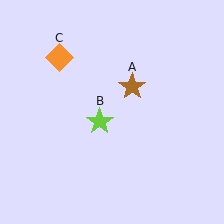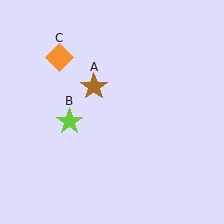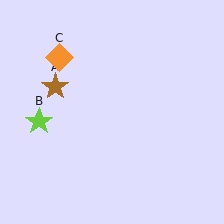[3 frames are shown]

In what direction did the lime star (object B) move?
The lime star (object B) moved left.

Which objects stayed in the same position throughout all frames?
Orange diamond (object C) remained stationary.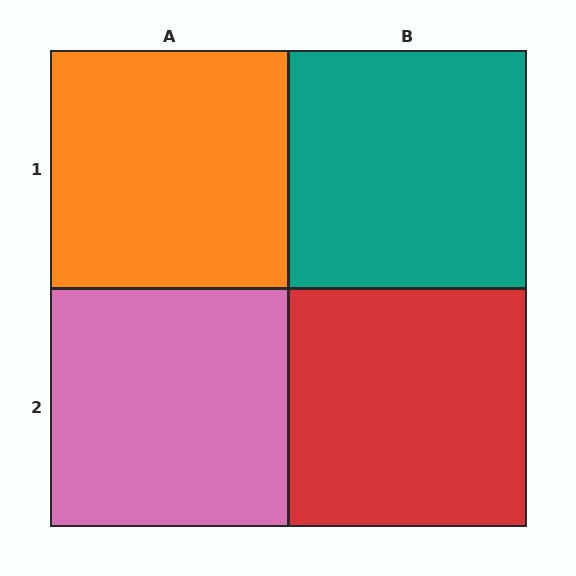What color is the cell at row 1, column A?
Orange.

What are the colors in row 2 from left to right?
Pink, red.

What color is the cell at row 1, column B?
Teal.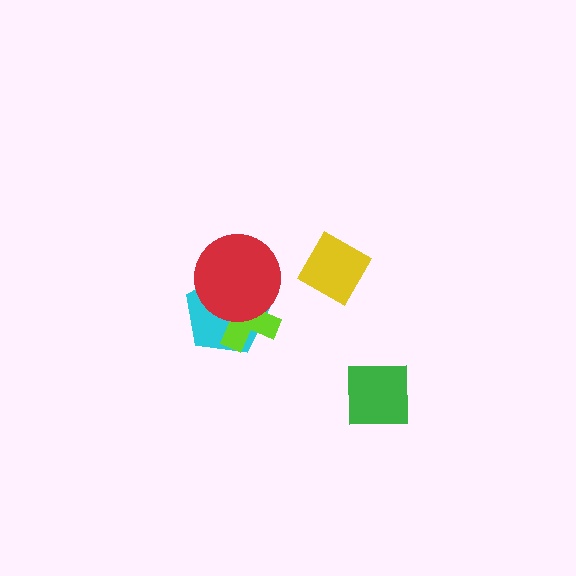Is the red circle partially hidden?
No, no other shape covers it.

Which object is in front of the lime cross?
The red circle is in front of the lime cross.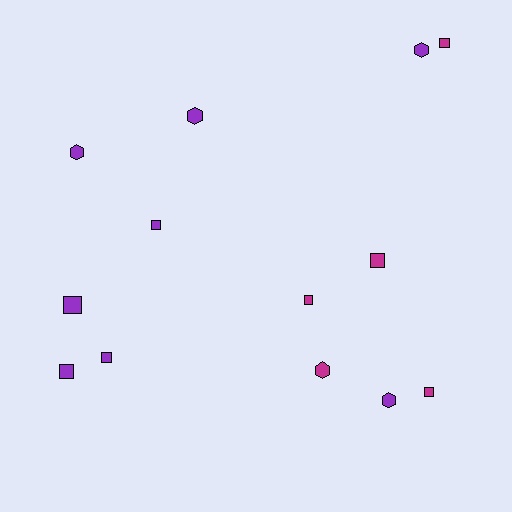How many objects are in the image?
There are 13 objects.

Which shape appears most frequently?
Square, with 8 objects.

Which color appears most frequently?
Purple, with 8 objects.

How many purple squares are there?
There are 4 purple squares.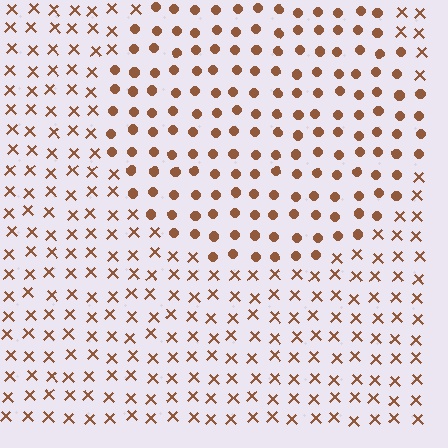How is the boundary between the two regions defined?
The boundary is defined by a change in element shape: circles inside vs. X marks outside. All elements share the same color and spacing.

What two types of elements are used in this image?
The image uses circles inside the circle region and X marks outside it.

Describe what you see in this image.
The image is filled with small brown elements arranged in a uniform grid. A circle-shaped region contains circles, while the surrounding area contains X marks. The boundary is defined purely by the change in element shape.